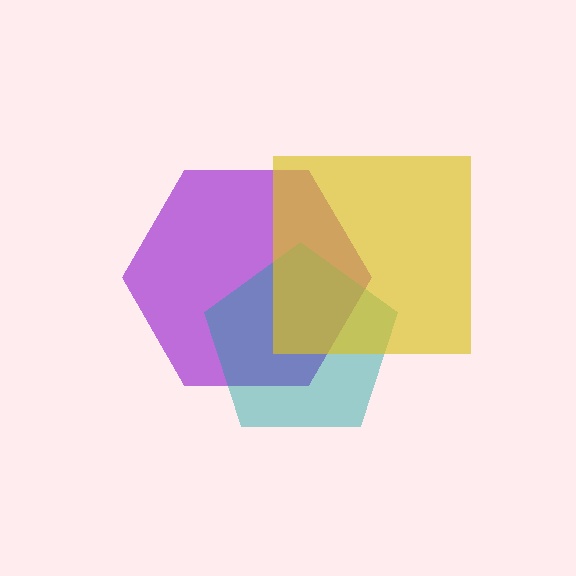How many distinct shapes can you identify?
There are 3 distinct shapes: a purple hexagon, a teal pentagon, a yellow square.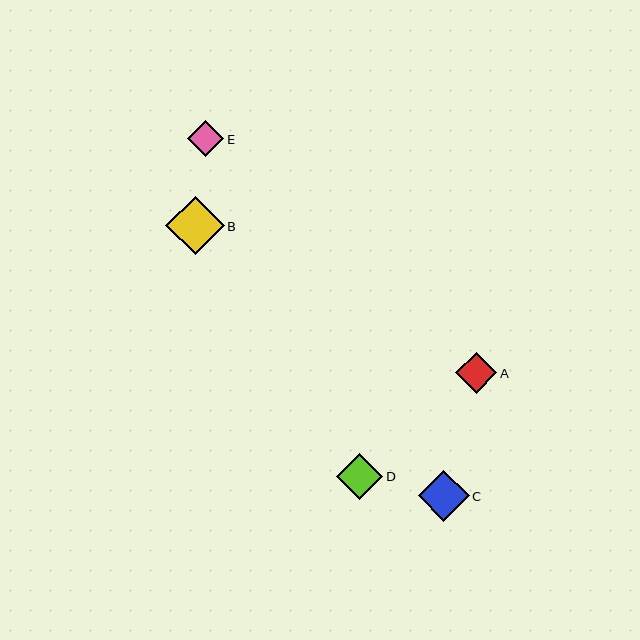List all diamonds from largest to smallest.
From largest to smallest: B, C, D, A, E.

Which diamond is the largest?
Diamond B is the largest with a size of approximately 59 pixels.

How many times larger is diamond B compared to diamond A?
Diamond B is approximately 1.4 times the size of diamond A.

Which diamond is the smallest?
Diamond E is the smallest with a size of approximately 36 pixels.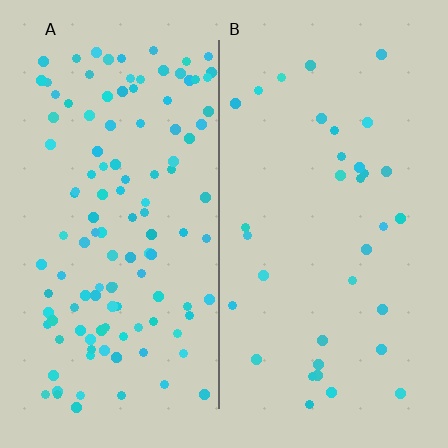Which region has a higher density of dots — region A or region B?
A (the left).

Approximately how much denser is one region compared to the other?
Approximately 3.5× — region A over region B.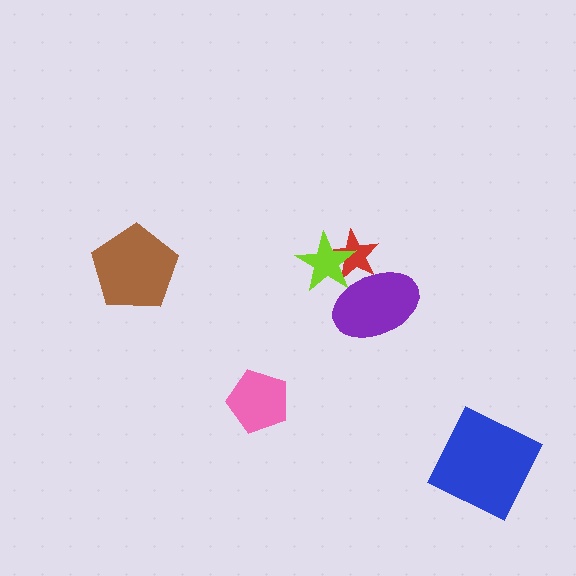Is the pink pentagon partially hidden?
No, no other shape covers it.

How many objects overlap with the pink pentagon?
0 objects overlap with the pink pentagon.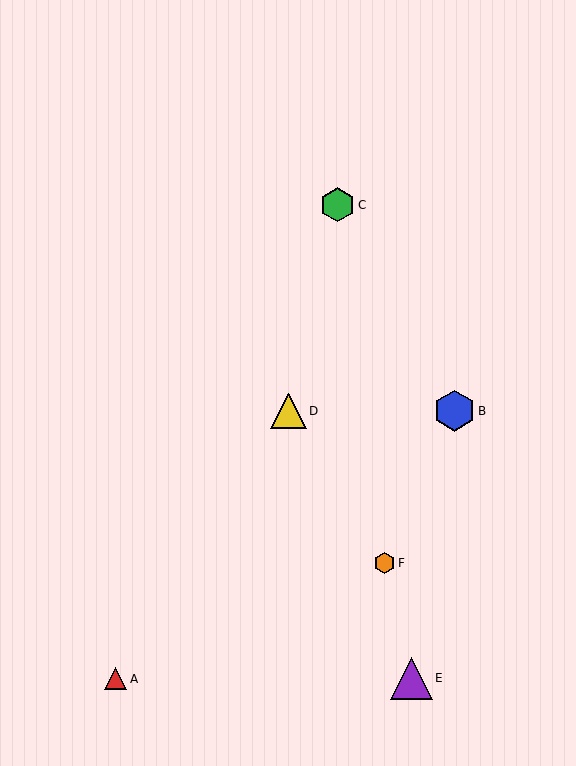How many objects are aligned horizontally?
2 objects (B, D) are aligned horizontally.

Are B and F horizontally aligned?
No, B is at y≈411 and F is at y≈563.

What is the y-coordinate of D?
Object D is at y≈411.